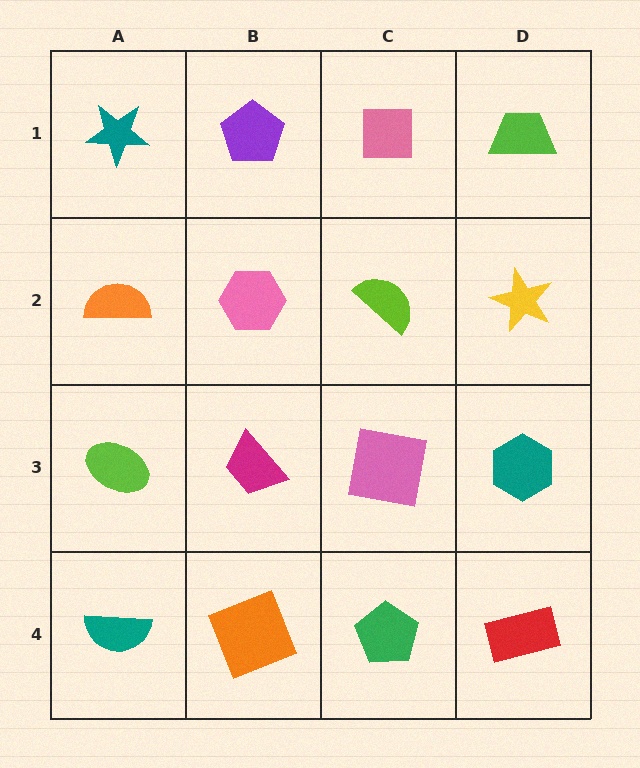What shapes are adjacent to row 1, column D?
A yellow star (row 2, column D), a pink square (row 1, column C).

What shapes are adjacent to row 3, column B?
A pink hexagon (row 2, column B), an orange square (row 4, column B), a lime ellipse (row 3, column A), a pink square (row 3, column C).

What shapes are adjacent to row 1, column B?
A pink hexagon (row 2, column B), a teal star (row 1, column A), a pink square (row 1, column C).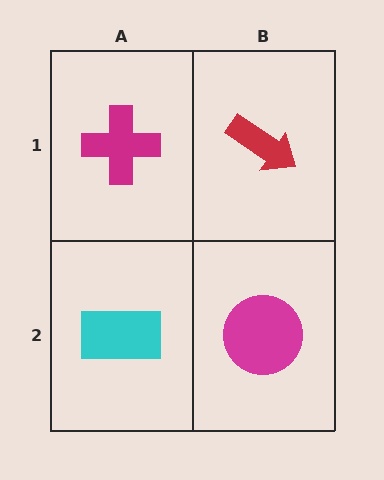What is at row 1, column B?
A red arrow.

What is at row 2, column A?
A cyan rectangle.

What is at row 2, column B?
A magenta circle.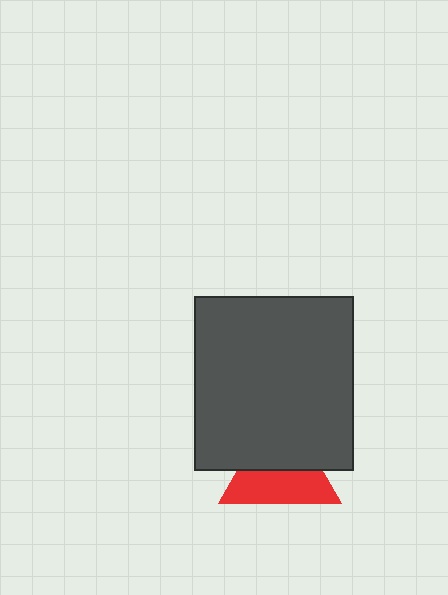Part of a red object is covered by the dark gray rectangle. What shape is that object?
It is a triangle.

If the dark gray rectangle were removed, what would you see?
You would see the complete red triangle.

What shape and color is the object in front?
The object in front is a dark gray rectangle.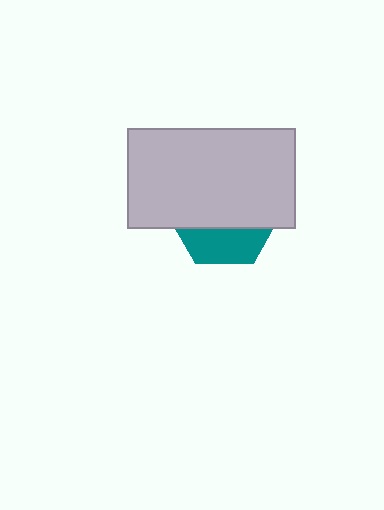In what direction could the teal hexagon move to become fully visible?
The teal hexagon could move down. That would shift it out from behind the light gray rectangle entirely.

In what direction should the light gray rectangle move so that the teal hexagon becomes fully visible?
The light gray rectangle should move up. That is the shortest direction to clear the overlap and leave the teal hexagon fully visible.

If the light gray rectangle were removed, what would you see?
You would see the complete teal hexagon.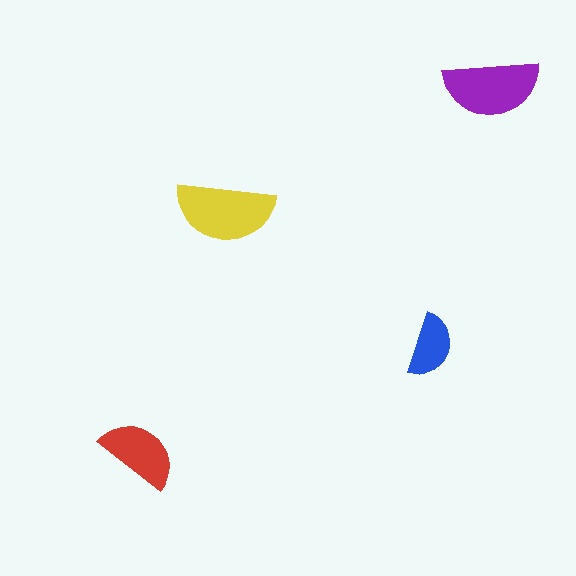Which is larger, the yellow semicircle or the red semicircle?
The yellow one.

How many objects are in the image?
There are 4 objects in the image.